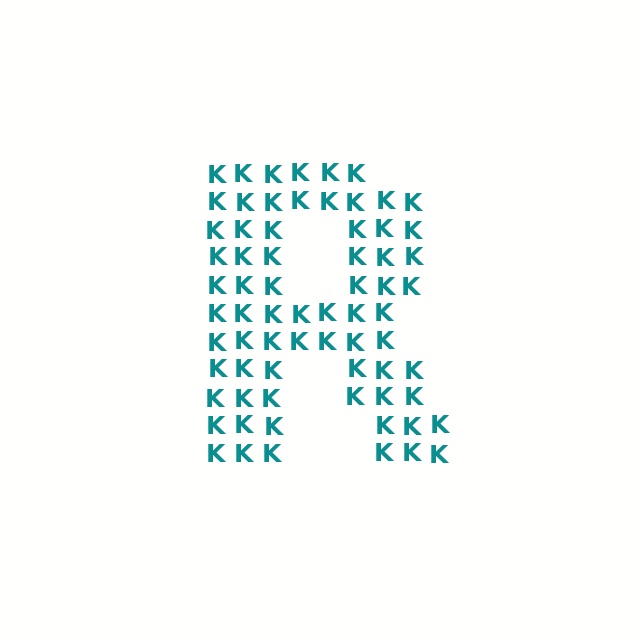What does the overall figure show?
The overall figure shows the letter R.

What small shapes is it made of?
It is made of small letter K's.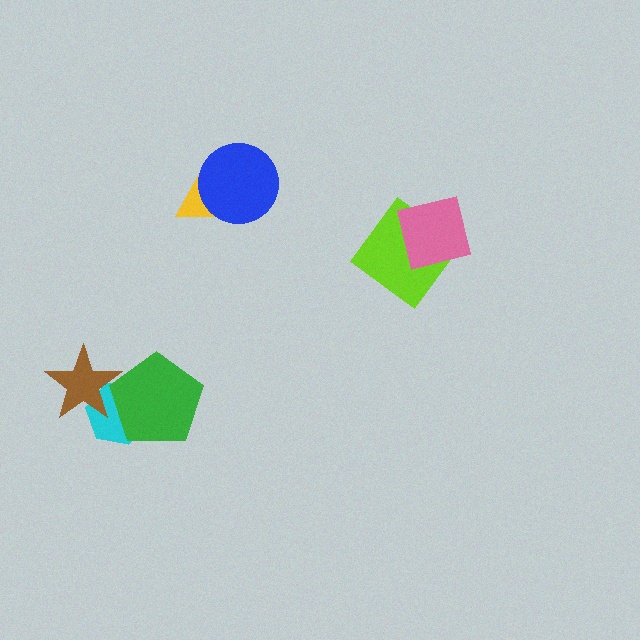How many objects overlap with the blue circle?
1 object overlaps with the blue circle.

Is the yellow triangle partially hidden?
Yes, it is partially covered by another shape.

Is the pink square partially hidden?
No, no other shape covers it.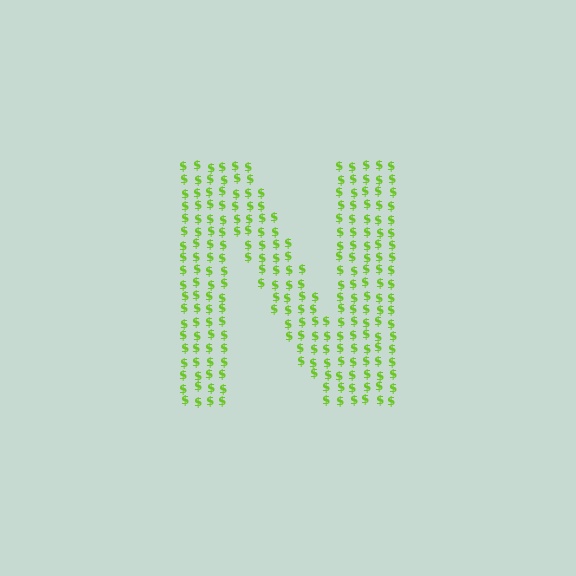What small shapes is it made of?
It is made of small dollar signs.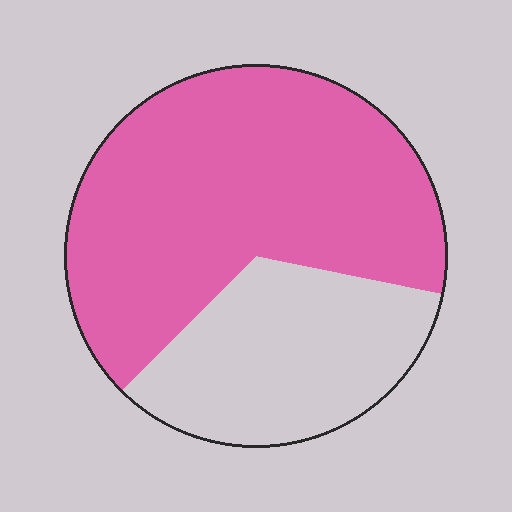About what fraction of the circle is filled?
About two thirds (2/3).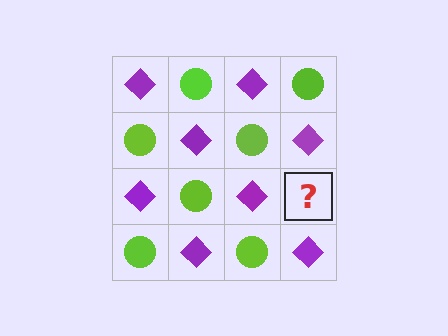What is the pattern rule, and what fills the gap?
The rule is that it alternates purple diamond and lime circle in a checkerboard pattern. The gap should be filled with a lime circle.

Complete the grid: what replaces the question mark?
The question mark should be replaced with a lime circle.